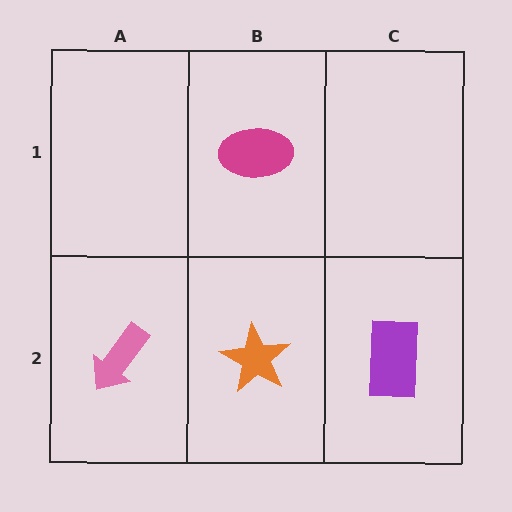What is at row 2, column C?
A purple rectangle.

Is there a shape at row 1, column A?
No, that cell is empty.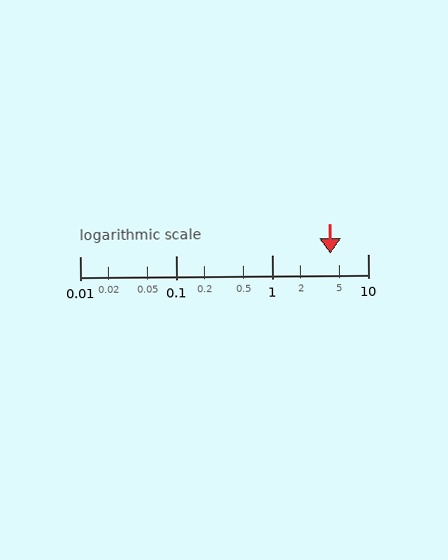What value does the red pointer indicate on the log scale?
The pointer indicates approximately 4.1.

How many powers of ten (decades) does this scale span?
The scale spans 3 decades, from 0.01 to 10.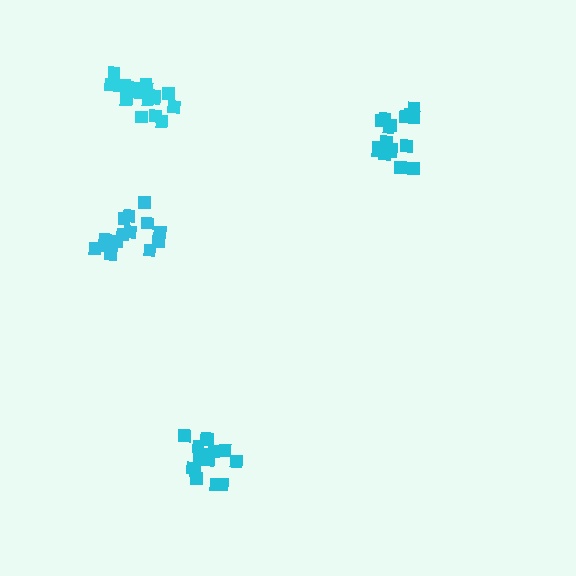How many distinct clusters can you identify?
There are 4 distinct clusters.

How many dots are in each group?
Group 1: 14 dots, Group 2: 18 dots, Group 3: 18 dots, Group 4: 15 dots (65 total).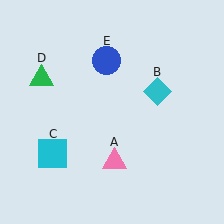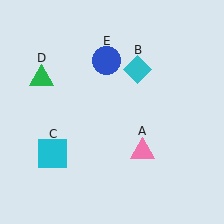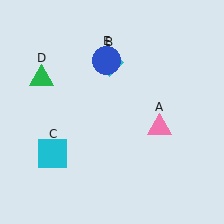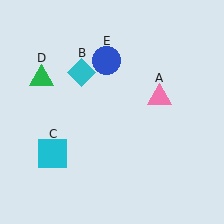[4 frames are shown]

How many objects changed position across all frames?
2 objects changed position: pink triangle (object A), cyan diamond (object B).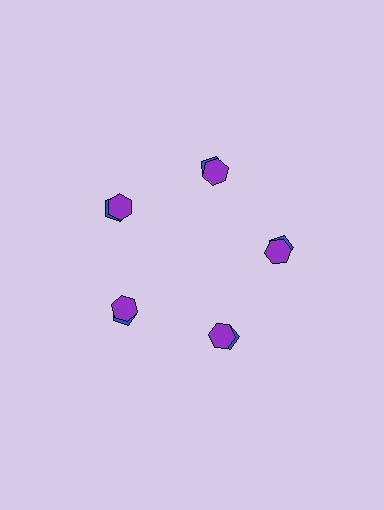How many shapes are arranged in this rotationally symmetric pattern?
There are 10 shapes, arranged in 5 groups of 2.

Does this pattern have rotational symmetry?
Yes, this pattern has 5-fold rotational symmetry. It looks the same after rotating 72 degrees around the center.